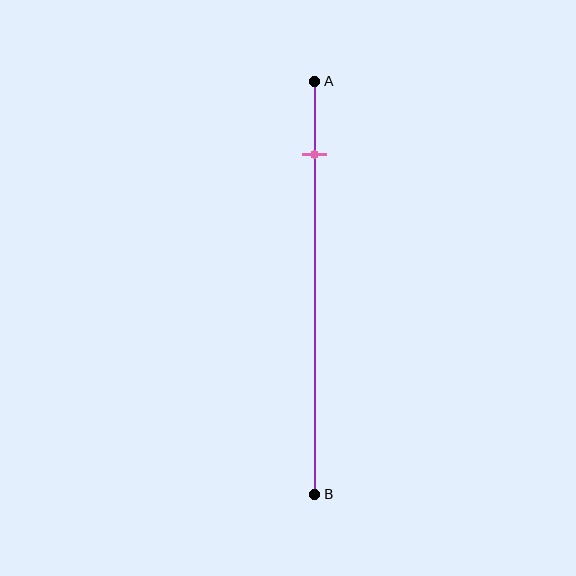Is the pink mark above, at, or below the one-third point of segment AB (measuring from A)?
The pink mark is above the one-third point of segment AB.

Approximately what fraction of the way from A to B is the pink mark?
The pink mark is approximately 20% of the way from A to B.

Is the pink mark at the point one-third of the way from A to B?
No, the mark is at about 20% from A, not at the 33% one-third point.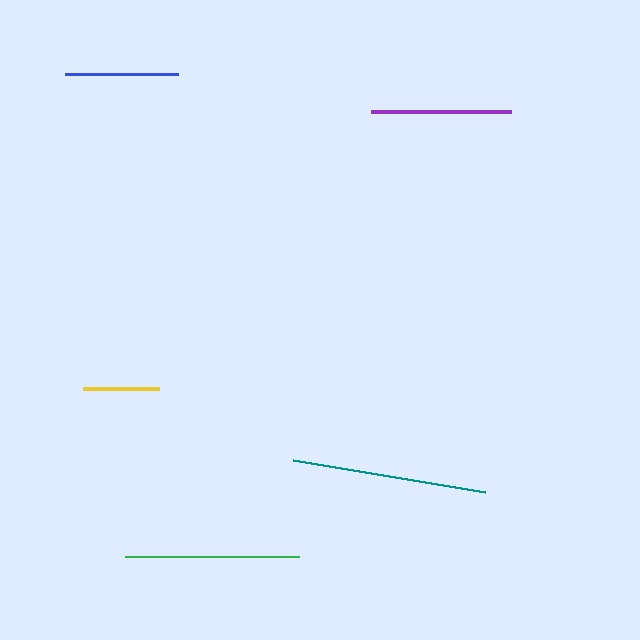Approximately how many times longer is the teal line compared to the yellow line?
The teal line is approximately 2.5 times the length of the yellow line.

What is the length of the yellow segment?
The yellow segment is approximately 76 pixels long.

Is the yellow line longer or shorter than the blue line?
The blue line is longer than the yellow line.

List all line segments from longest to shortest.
From longest to shortest: teal, green, purple, blue, yellow.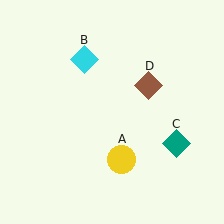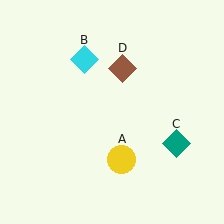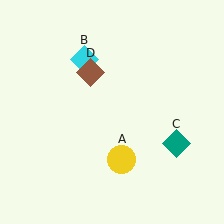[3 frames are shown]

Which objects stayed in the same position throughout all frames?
Yellow circle (object A) and cyan diamond (object B) and teal diamond (object C) remained stationary.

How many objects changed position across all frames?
1 object changed position: brown diamond (object D).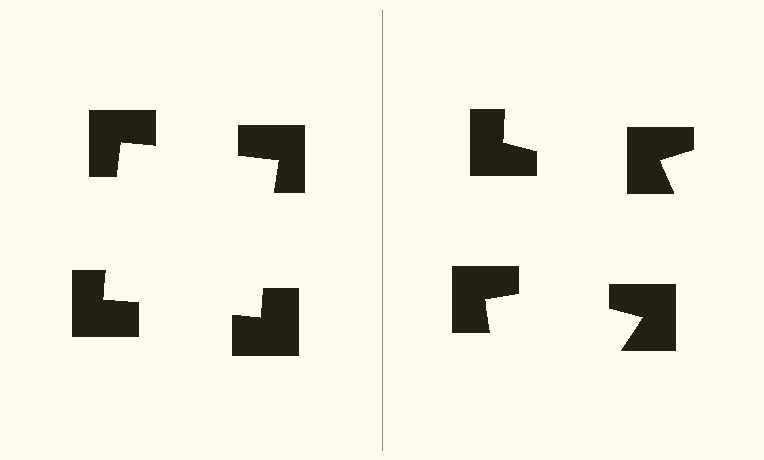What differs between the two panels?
The notched squares are positioned identically on both sides; only the wedge orientations differ. On the left they align to a square; on the right they are misaligned.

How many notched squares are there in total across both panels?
8 — 4 on each side.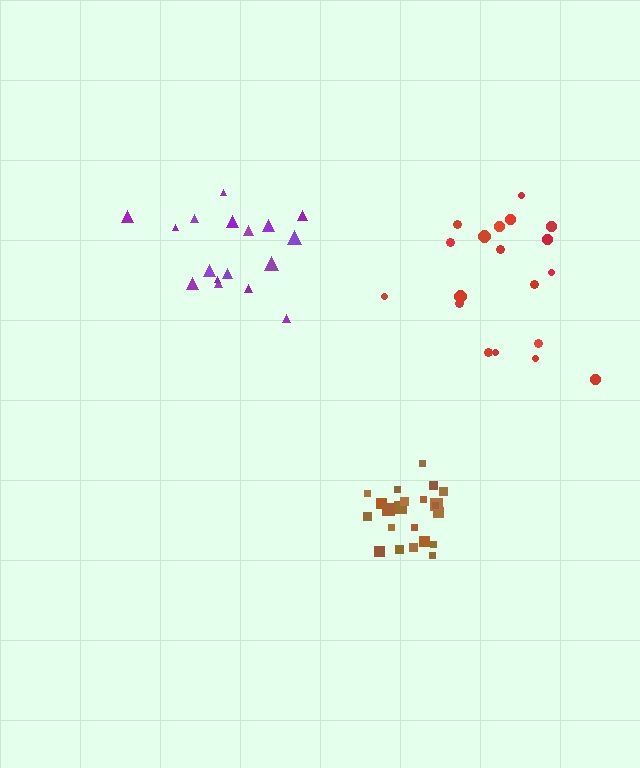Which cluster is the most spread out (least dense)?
Red.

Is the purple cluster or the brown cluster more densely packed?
Brown.